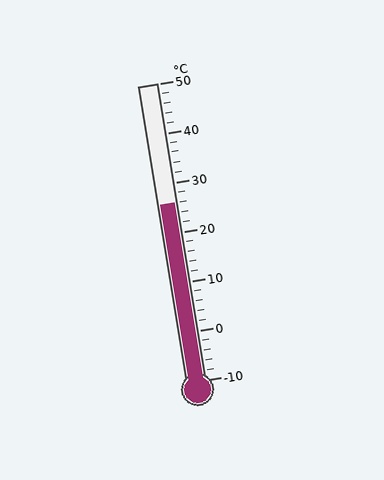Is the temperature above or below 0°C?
The temperature is above 0°C.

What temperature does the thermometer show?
The thermometer shows approximately 26°C.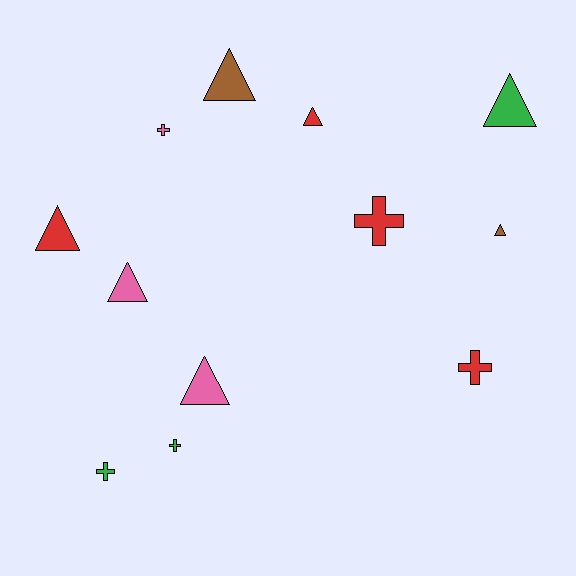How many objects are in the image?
There are 12 objects.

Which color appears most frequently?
Red, with 4 objects.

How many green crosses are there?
There are 2 green crosses.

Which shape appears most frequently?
Triangle, with 7 objects.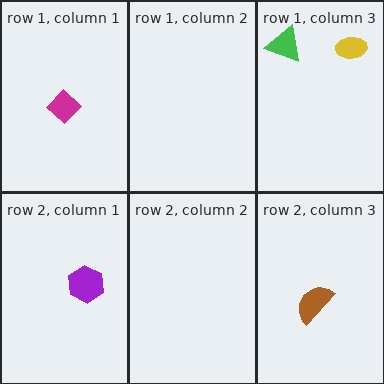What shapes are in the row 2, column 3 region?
The brown semicircle.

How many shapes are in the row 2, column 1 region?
1.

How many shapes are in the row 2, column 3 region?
1.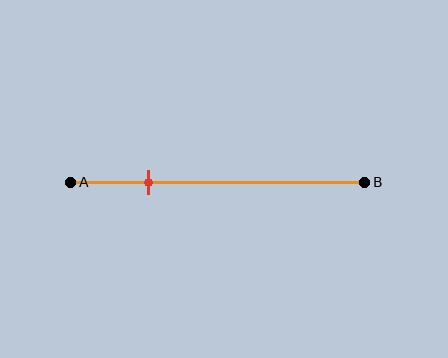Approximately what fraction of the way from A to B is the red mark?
The red mark is approximately 25% of the way from A to B.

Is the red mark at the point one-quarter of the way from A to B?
Yes, the mark is approximately at the one-quarter point.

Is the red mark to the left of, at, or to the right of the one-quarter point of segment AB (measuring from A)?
The red mark is approximately at the one-quarter point of segment AB.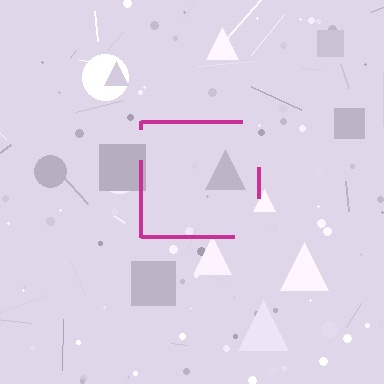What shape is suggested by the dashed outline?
The dashed outline suggests a square.